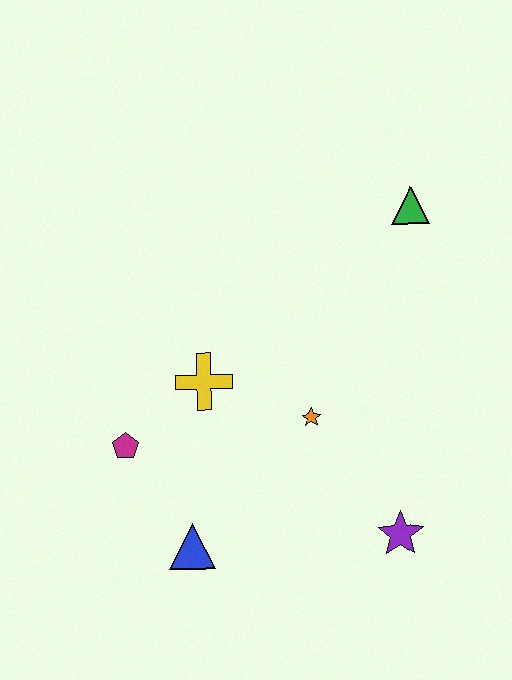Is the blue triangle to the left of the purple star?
Yes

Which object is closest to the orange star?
The yellow cross is closest to the orange star.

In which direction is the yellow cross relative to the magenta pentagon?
The yellow cross is to the right of the magenta pentagon.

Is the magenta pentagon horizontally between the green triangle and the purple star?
No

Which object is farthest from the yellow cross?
The green triangle is farthest from the yellow cross.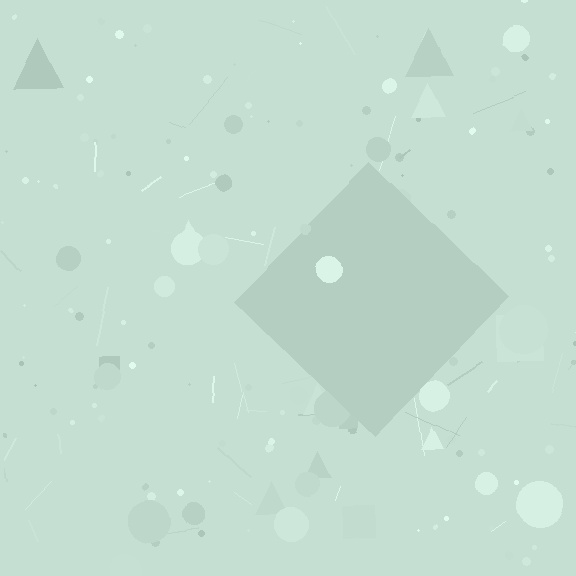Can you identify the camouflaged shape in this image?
The camouflaged shape is a diamond.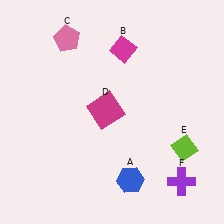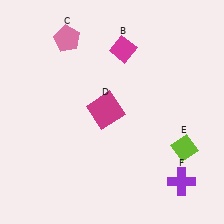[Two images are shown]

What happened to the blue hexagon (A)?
The blue hexagon (A) was removed in Image 2. It was in the bottom-right area of Image 1.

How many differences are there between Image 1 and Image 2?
There is 1 difference between the two images.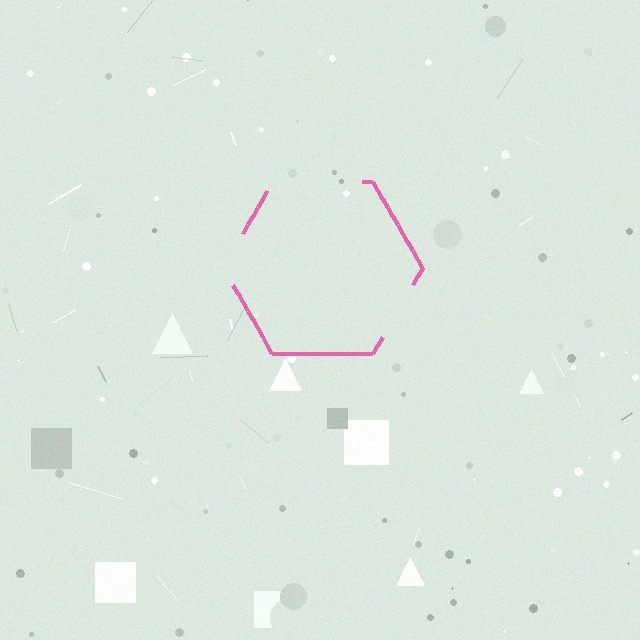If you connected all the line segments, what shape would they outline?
They would outline a hexagon.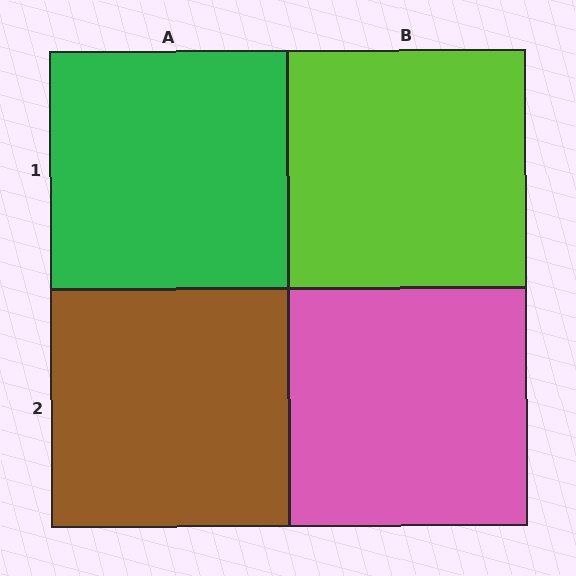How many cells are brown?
1 cell is brown.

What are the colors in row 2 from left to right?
Brown, pink.